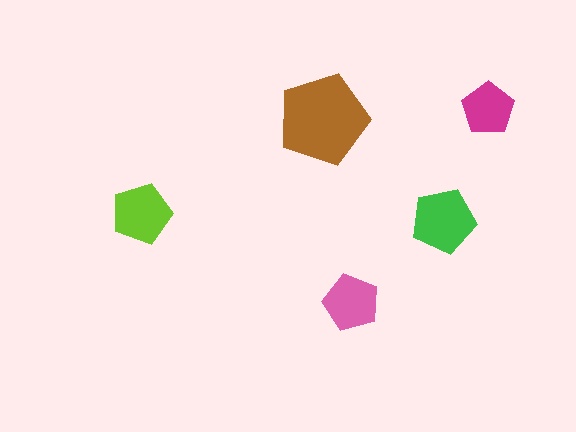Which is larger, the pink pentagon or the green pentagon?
The green one.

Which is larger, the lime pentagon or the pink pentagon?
The lime one.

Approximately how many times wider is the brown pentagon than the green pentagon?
About 1.5 times wider.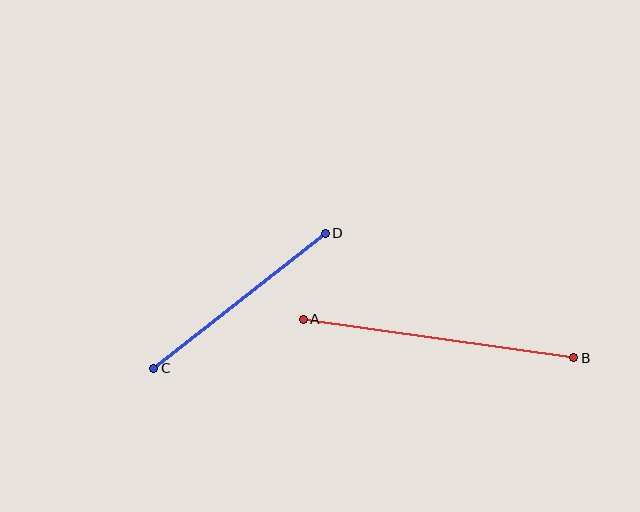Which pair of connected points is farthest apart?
Points A and B are farthest apart.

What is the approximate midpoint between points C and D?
The midpoint is at approximately (239, 301) pixels.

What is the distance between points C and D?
The distance is approximately 218 pixels.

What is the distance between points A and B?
The distance is approximately 273 pixels.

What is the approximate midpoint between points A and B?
The midpoint is at approximately (438, 338) pixels.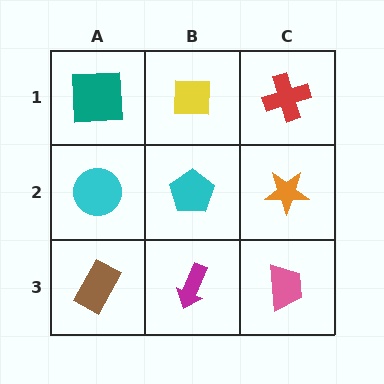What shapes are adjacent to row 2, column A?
A teal square (row 1, column A), a brown rectangle (row 3, column A), a cyan pentagon (row 2, column B).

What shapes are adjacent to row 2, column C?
A red cross (row 1, column C), a pink trapezoid (row 3, column C), a cyan pentagon (row 2, column B).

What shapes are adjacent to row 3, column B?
A cyan pentagon (row 2, column B), a brown rectangle (row 3, column A), a pink trapezoid (row 3, column C).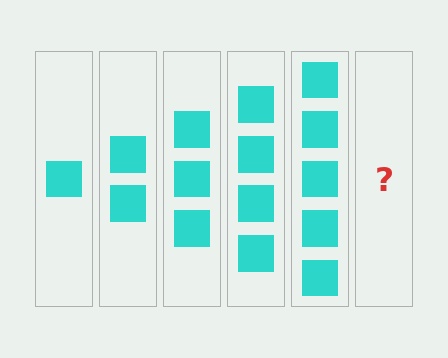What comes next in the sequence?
The next element should be 6 squares.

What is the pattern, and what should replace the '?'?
The pattern is that each step adds one more square. The '?' should be 6 squares.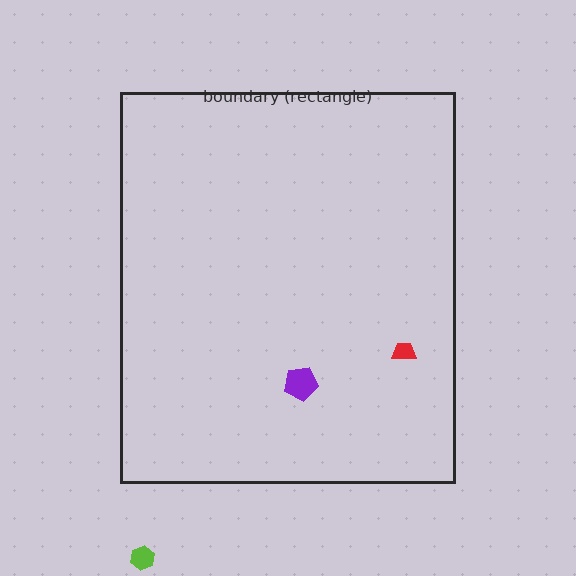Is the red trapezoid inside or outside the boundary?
Inside.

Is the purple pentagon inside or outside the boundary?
Inside.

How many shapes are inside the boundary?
2 inside, 1 outside.